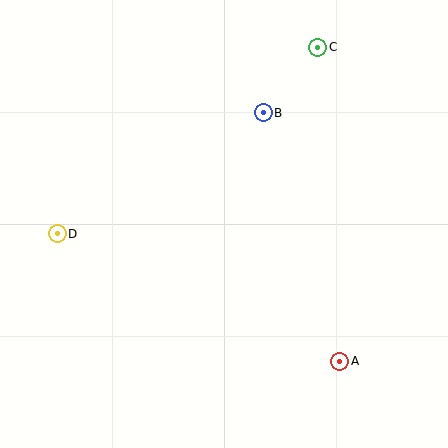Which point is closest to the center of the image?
Point B at (263, 113) is closest to the center.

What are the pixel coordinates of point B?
Point B is at (263, 113).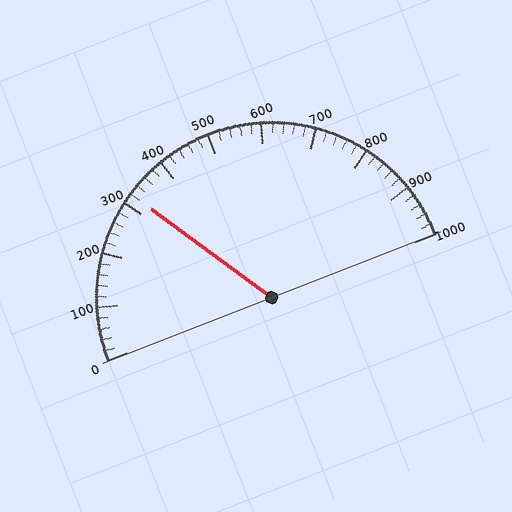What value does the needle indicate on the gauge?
The needle indicates approximately 320.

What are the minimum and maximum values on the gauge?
The gauge ranges from 0 to 1000.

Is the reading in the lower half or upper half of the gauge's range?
The reading is in the lower half of the range (0 to 1000).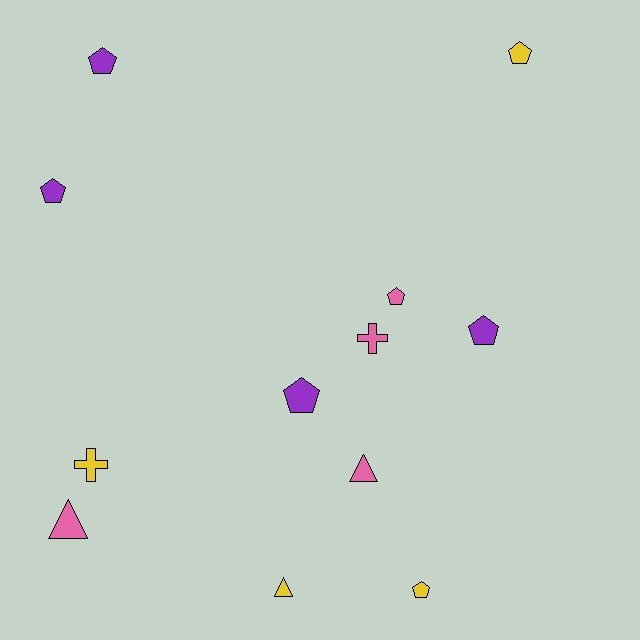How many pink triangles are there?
There are 2 pink triangles.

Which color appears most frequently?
Pink, with 4 objects.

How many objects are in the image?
There are 12 objects.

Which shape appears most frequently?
Pentagon, with 7 objects.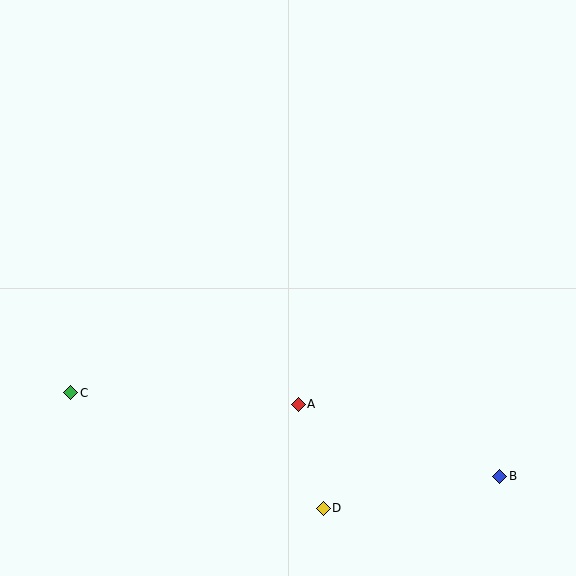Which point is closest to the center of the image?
Point A at (298, 405) is closest to the center.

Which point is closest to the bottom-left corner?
Point C is closest to the bottom-left corner.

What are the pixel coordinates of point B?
Point B is at (500, 476).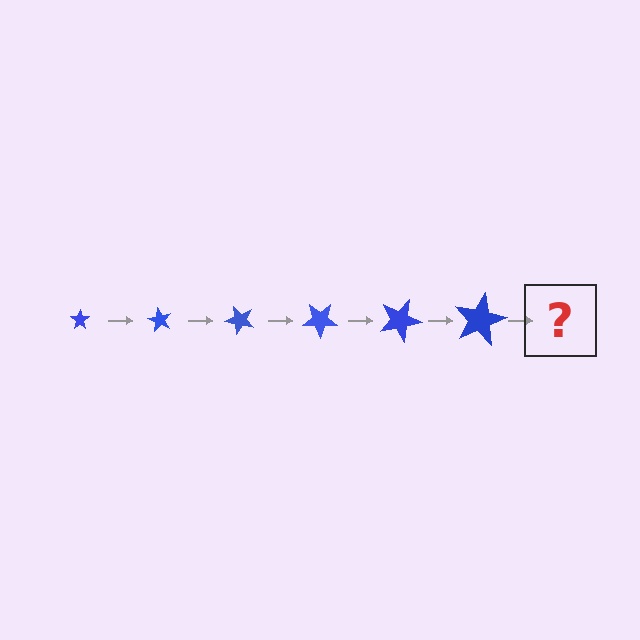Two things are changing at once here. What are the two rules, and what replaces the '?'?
The two rules are that the star grows larger each step and it rotates 60 degrees each step. The '?' should be a star, larger than the previous one and rotated 360 degrees from the start.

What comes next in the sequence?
The next element should be a star, larger than the previous one and rotated 360 degrees from the start.